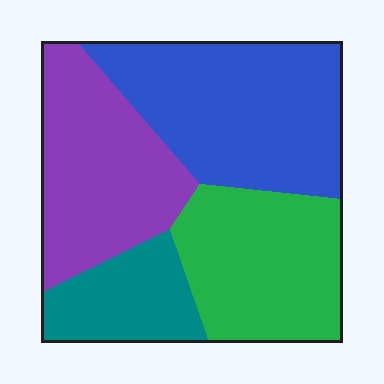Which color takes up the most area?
Blue, at roughly 35%.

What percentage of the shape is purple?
Purple takes up about one quarter (1/4) of the shape.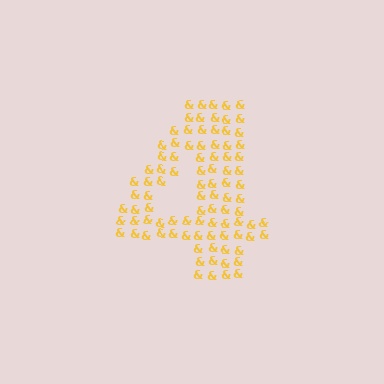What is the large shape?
The large shape is the digit 4.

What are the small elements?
The small elements are ampersands.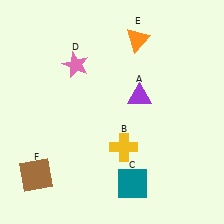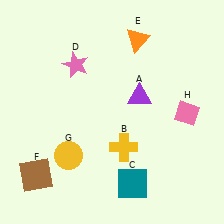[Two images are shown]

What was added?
A yellow circle (G), a pink diamond (H) were added in Image 2.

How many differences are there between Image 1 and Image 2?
There are 2 differences between the two images.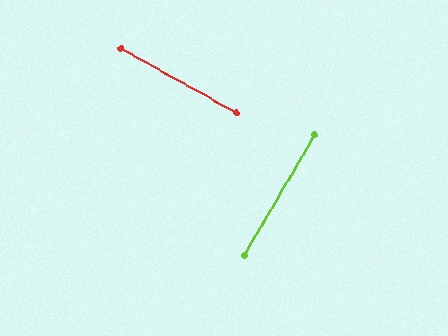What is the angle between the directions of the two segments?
Approximately 89 degrees.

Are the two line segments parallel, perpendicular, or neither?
Perpendicular — they meet at approximately 89°.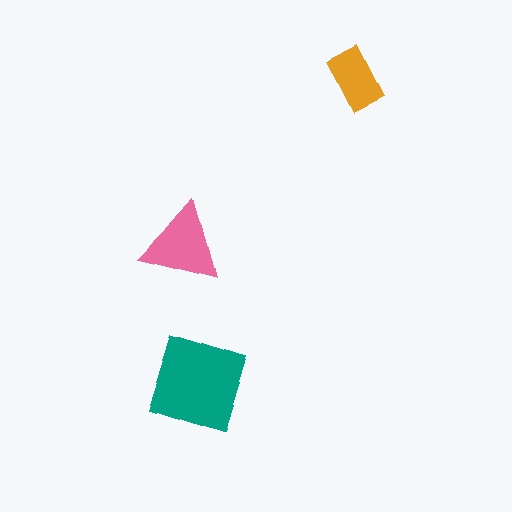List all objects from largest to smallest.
The teal diamond, the pink triangle, the orange rectangle.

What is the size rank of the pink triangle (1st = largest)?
2nd.